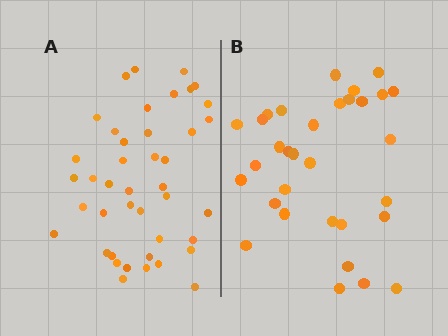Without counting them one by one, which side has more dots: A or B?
Region A (the left region) has more dots.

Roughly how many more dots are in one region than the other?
Region A has roughly 10 or so more dots than region B.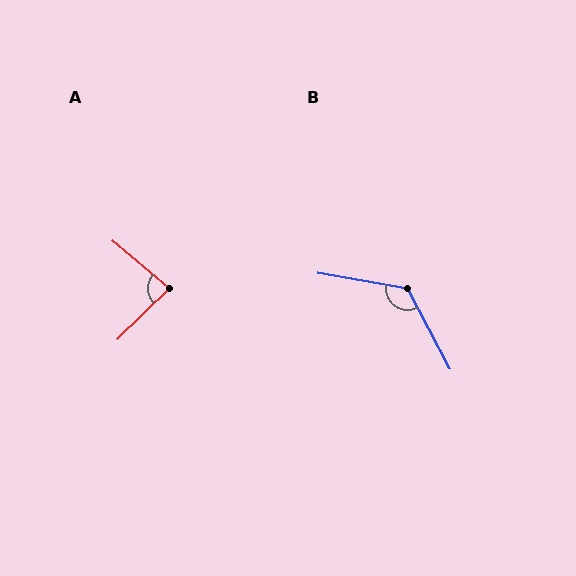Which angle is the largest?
B, at approximately 127 degrees.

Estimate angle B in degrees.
Approximately 127 degrees.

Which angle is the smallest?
A, at approximately 85 degrees.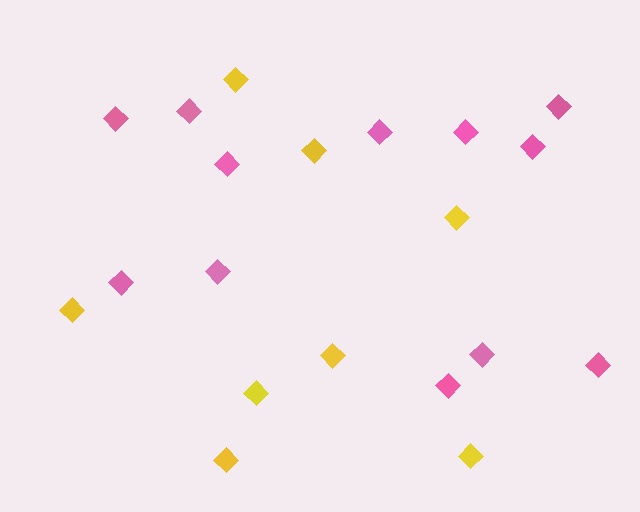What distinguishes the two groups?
There are 2 groups: one group of yellow diamonds (8) and one group of pink diamonds (12).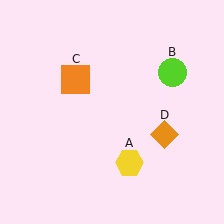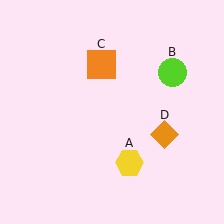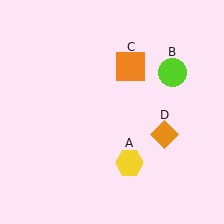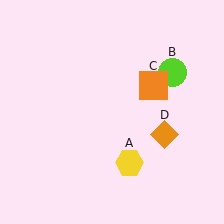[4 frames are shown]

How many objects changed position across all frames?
1 object changed position: orange square (object C).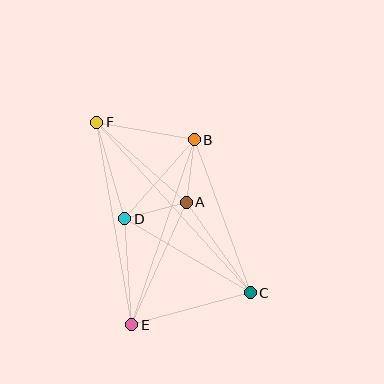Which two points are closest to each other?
Points A and B are closest to each other.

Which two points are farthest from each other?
Points C and F are farthest from each other.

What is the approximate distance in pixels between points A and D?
The distance between A and D is approximately 64 pixels.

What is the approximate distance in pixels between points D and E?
The distance between D and E is approximately 106 pixels.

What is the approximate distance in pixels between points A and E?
The distance between A and E is approximately 134 pixels.